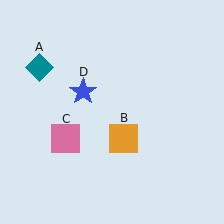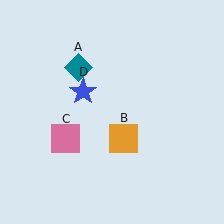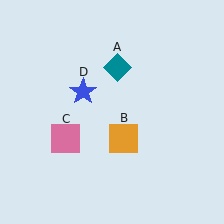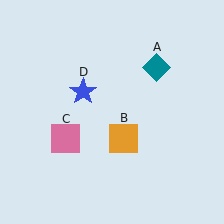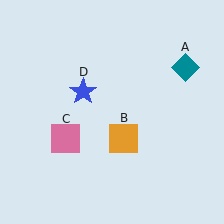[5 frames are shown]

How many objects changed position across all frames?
1 object changed position: teal diamond (object A).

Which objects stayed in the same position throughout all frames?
Orange square (object B) and pink square (object C) and blue star (object D) remained stationary.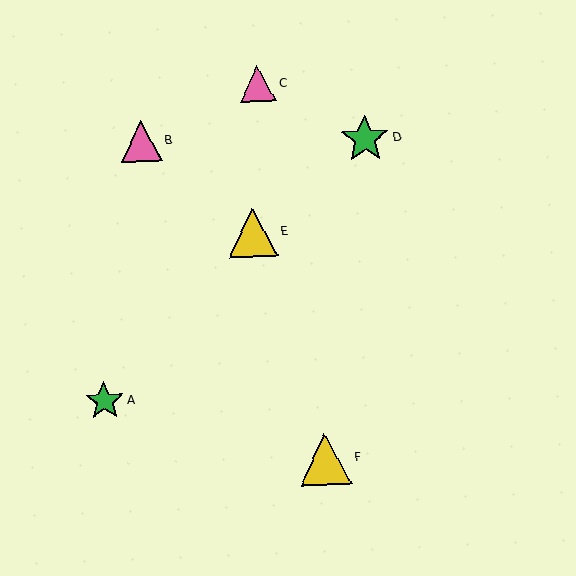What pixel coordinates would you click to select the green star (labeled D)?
Click at (365, 139) to select the green star D.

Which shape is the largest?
The yellow triangle (labeled F) is the largest.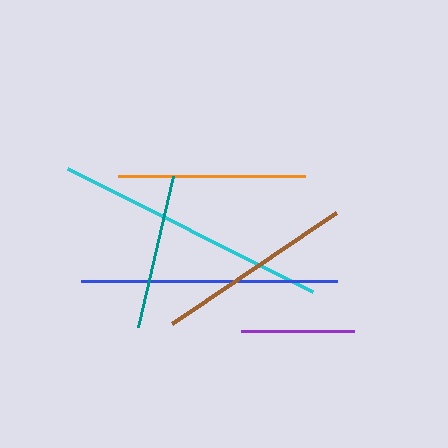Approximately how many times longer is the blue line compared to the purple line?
The blue line is approximately 2.3 times the length of the purple line.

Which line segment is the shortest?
The purple line is the shortest at approximately 113 pixels.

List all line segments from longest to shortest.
From longest to shortest: cyan, blue, brown, orange, teal, purple.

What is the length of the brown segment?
The brown segment is approximately 197 pixels long.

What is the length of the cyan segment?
The cyan segment is approximately 274 pixels long.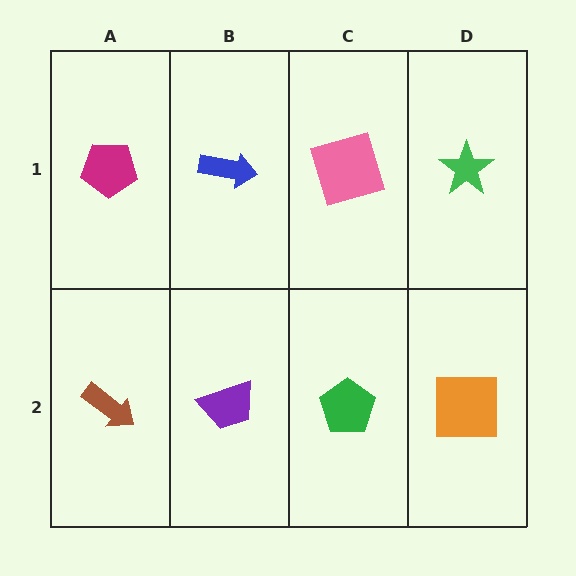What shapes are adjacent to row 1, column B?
A purple trapezoid (row 2, column B), a magenta pentagon (row 1, column A), a pink square (row 1, column C).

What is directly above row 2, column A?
A magenta pentagon.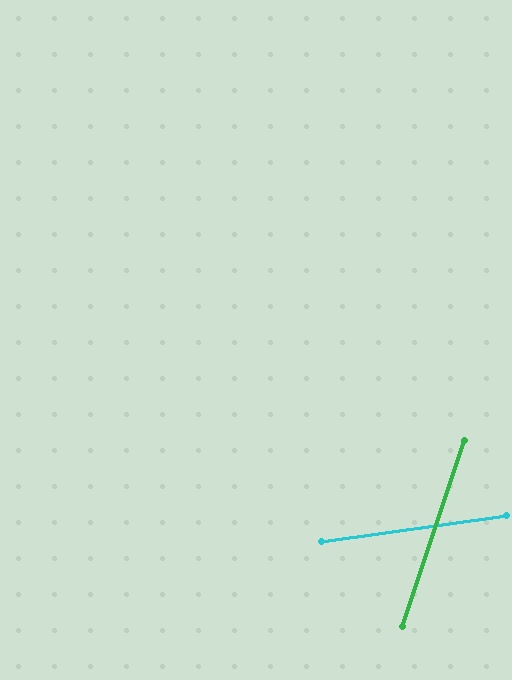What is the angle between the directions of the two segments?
Approximately 63 degrees.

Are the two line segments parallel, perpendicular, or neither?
Neither parallel nor perpendicular — they differ by about 63°.